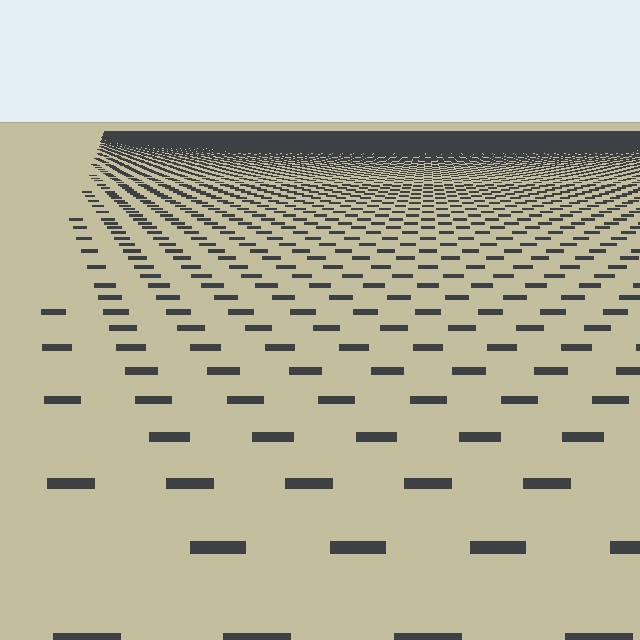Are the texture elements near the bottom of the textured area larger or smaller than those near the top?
Larger. Near the bottom, elements are closer to the viewer and appear at a bigger on-screen size.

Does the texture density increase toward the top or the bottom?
Density increases toward the top.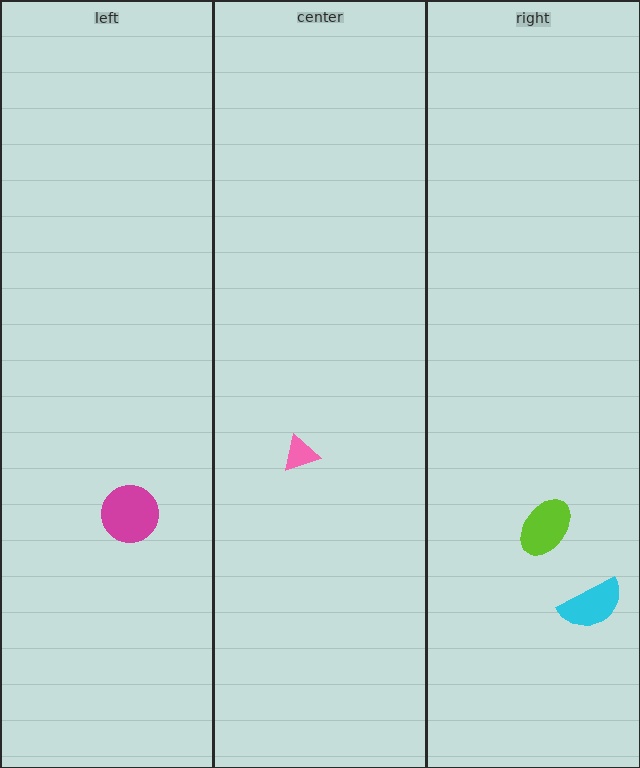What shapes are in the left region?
The magenta circle.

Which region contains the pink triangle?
The center region.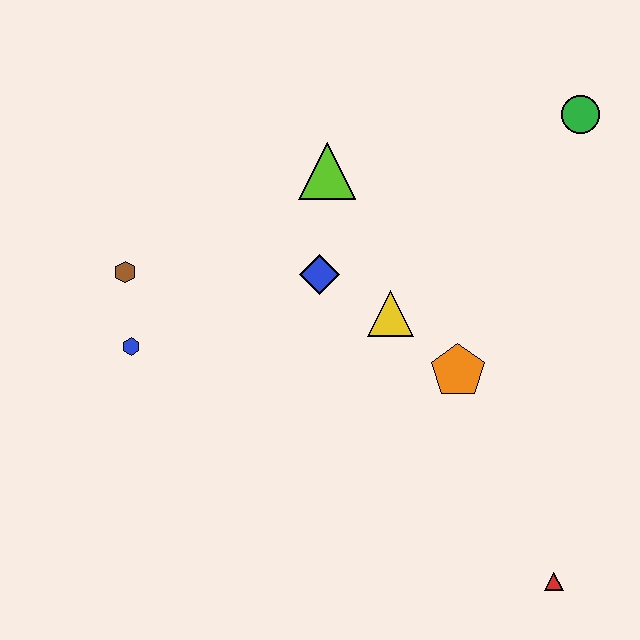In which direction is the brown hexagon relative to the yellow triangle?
The brown hexagon is to the left of the yellow triangle.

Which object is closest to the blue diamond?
The yellow triangle is closest to the blue diamond.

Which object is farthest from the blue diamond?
The red triangle is farthest from the blue diamond.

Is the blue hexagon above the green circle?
No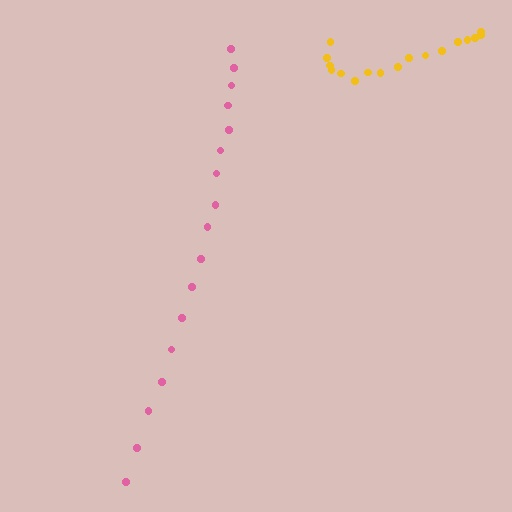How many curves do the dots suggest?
There are 2 distinct paths.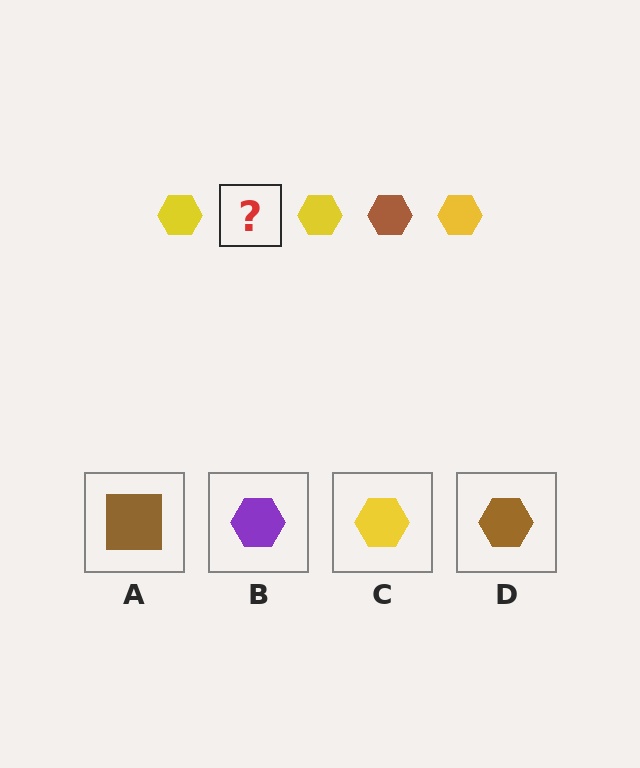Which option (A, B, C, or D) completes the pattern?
D.